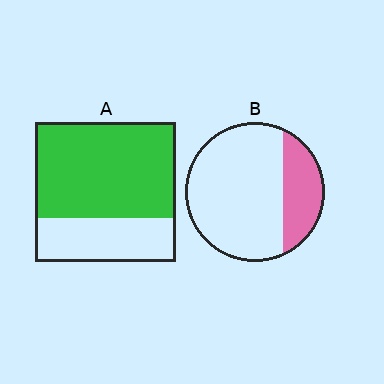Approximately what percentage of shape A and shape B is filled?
A is approximately 70% and B is approximately 25%.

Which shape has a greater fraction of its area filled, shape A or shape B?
Shape A.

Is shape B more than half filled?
No.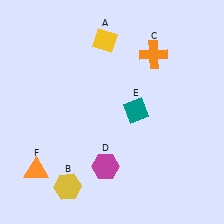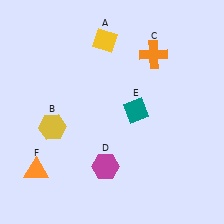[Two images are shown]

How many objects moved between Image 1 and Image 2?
1 object moved between the two images.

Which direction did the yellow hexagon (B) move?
The yellow hexagon (B) moved up.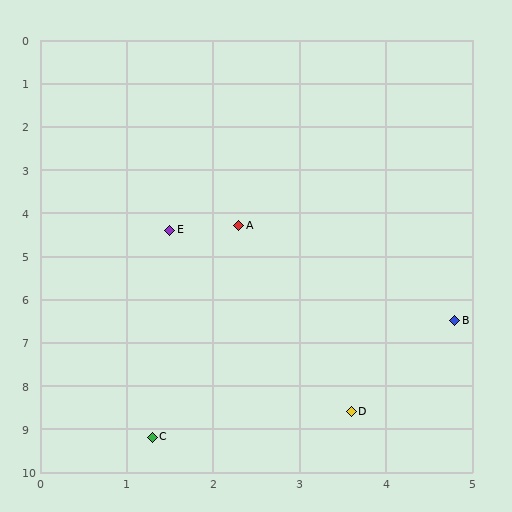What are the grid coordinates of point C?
Point C is at approximately (1.3, 9.2).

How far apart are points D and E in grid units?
Points D and E are about 4.7 grid units apart.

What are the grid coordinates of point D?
Point D is at approximately (3.6, 8.6).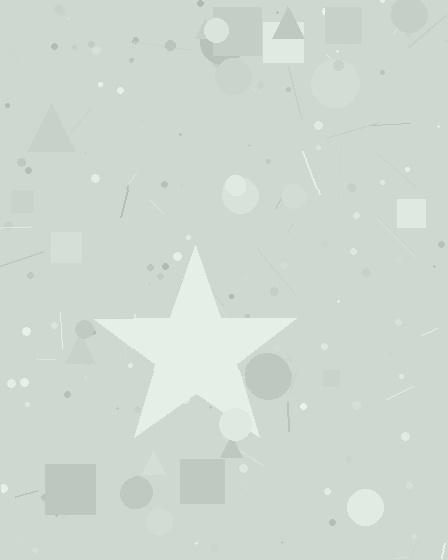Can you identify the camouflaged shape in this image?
The camouflaged shape is a star.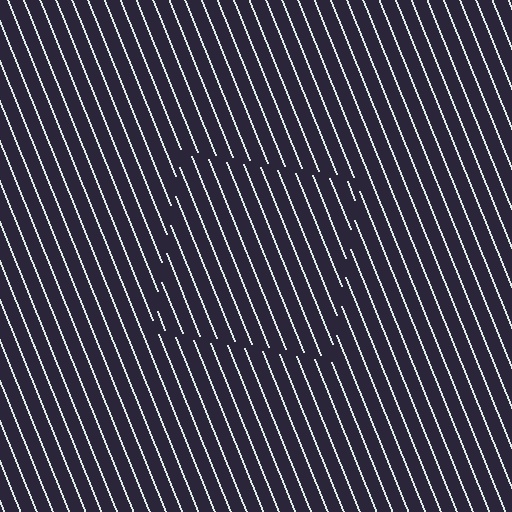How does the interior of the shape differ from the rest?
The interior of the shape contains the same grating, shifted by half a period — the contour is defined by the phase discontinuity where line-ends from the inner and outer gratings abut.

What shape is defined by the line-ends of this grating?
An illusory square. The interior of the shape contains the same grating, shifted by half a period — the contour is defined by the phase discontinuity where line-ends from the inner and outer gratings abut.